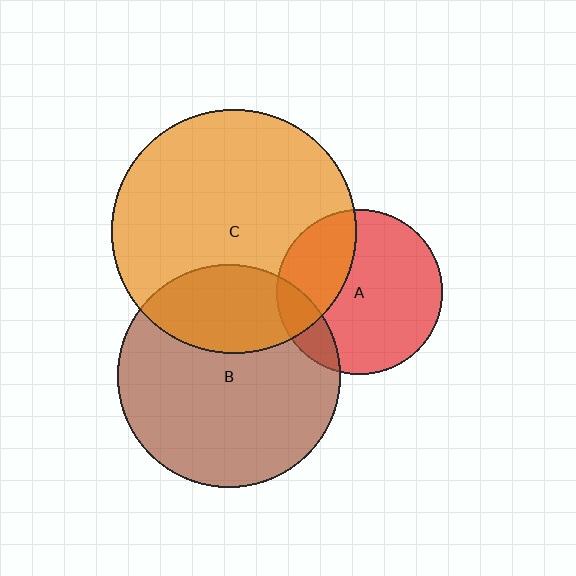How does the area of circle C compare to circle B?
Approximately 1.2 times.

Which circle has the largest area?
Circle C (orange).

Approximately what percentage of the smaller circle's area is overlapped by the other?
Approximately 30%.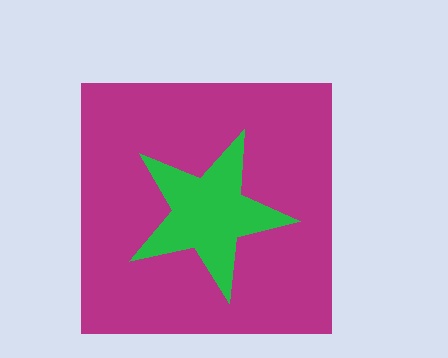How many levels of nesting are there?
2.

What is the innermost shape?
The green star.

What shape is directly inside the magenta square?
The green star.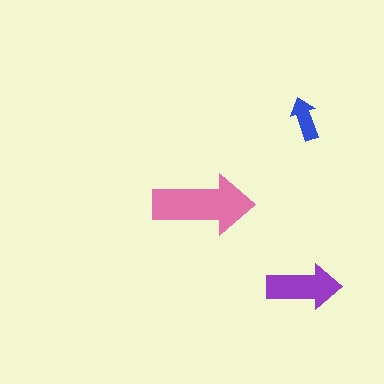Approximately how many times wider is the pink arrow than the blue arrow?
About 2.5 times wider.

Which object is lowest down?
The purple arrow is bottommost.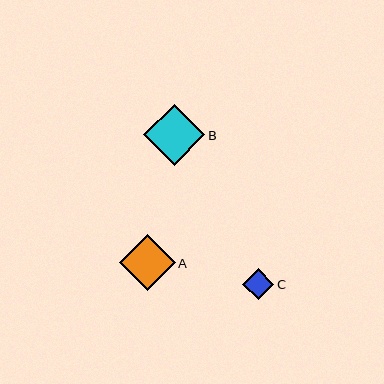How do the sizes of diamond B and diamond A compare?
Diamond B and diamond A are approximately the same size.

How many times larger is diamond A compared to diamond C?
Diamond A is approximately 1.8 times the size of diamond C.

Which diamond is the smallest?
Diamond C is the smallest with a size of approximately 31 pixels.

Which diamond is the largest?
Diamond B is the largest with a size of approximately 61 pixels.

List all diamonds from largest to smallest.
From largest to smallest: B, A, C.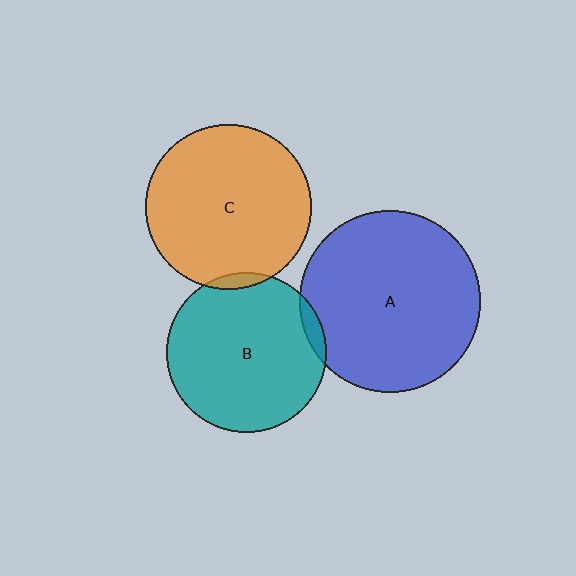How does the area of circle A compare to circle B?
Approximately 1.3 times.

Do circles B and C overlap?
Yes.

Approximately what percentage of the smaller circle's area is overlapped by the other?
Approximately 5%.